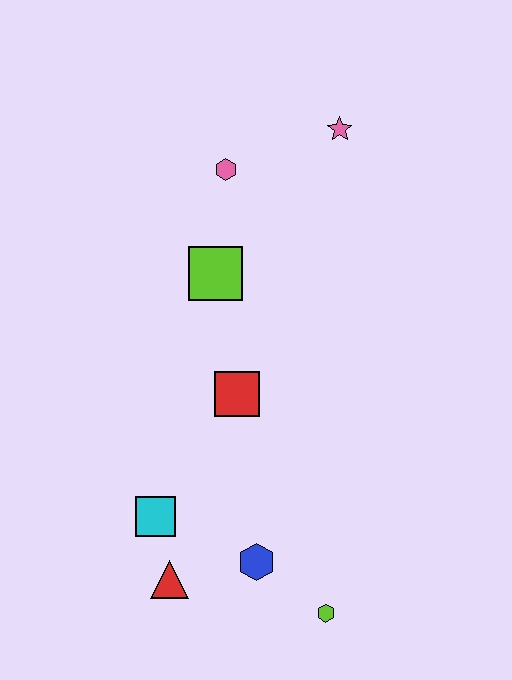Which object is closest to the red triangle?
The cyan square is closest to the red triangle.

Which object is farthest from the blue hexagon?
The pink star is farthest from the blue hexagon.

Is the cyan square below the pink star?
Yes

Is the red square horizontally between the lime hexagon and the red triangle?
Yes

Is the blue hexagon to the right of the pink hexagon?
Yes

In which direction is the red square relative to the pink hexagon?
The red square is below the pink hexagon.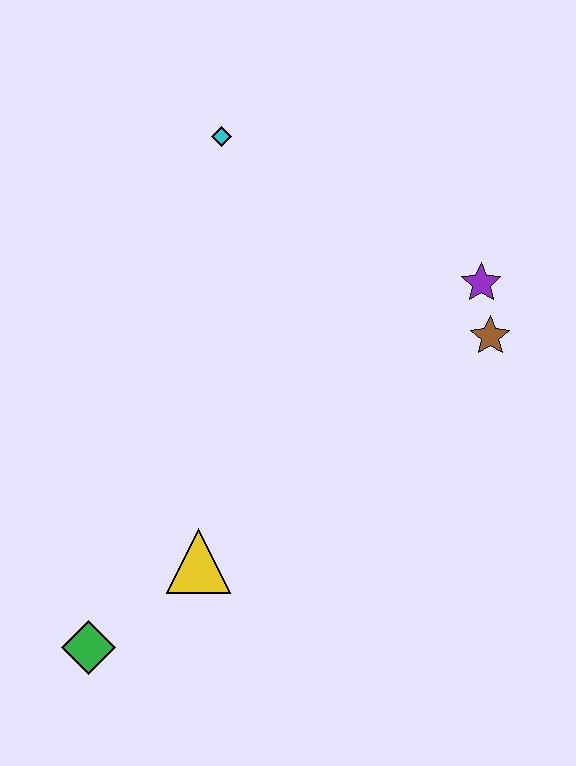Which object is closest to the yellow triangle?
The green diamond is closest to the yellow triangle.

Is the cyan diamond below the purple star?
No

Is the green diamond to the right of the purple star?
No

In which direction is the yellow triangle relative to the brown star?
The yellow triangle is to the left of the brown star.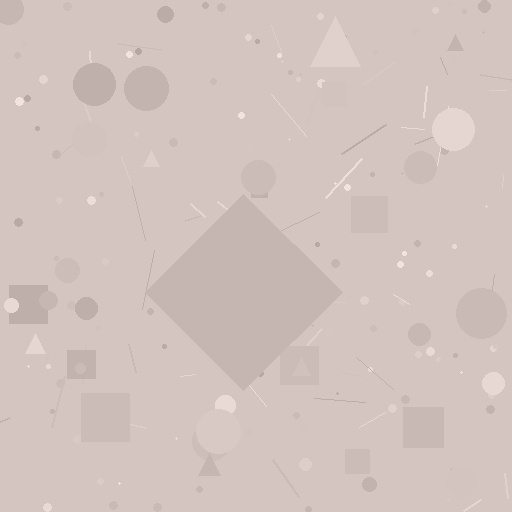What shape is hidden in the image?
A diamond is hidden in the image.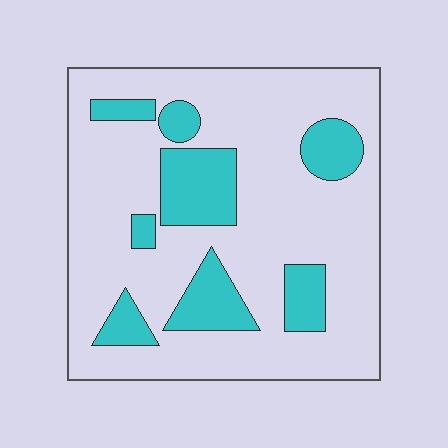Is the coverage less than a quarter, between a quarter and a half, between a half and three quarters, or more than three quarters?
Less than a quarter.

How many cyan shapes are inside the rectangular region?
8.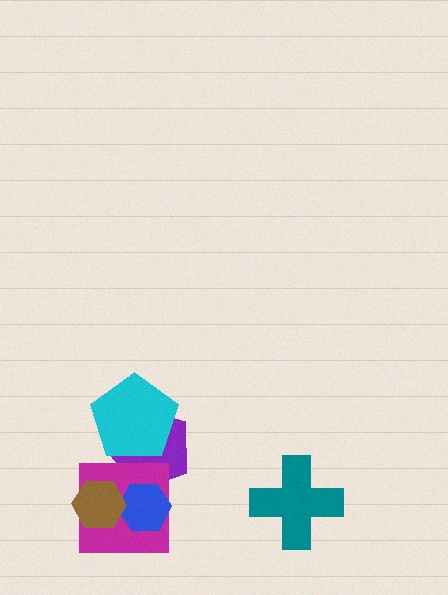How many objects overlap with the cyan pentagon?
1 object overlaps with the cyan pentagon.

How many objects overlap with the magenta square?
3 objects overlap with the magenta square.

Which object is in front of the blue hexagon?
The brown hexagon is in front of the blue hexagon.